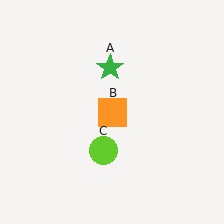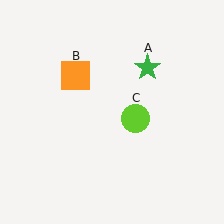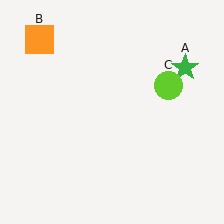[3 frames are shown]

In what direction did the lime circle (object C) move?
The lime circle (object C) moved up and to the right.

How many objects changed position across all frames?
3 objects changed position: green star (object A), orange square (object B), lime circle (object C).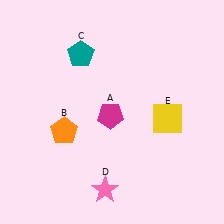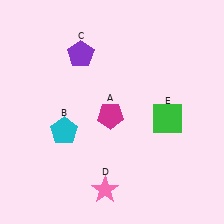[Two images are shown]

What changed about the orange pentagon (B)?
In Image 1, B is orange. In Image 2, it changed to cyan.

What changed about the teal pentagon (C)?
In Image 1, C is teal. In Image 2, it changed to purple.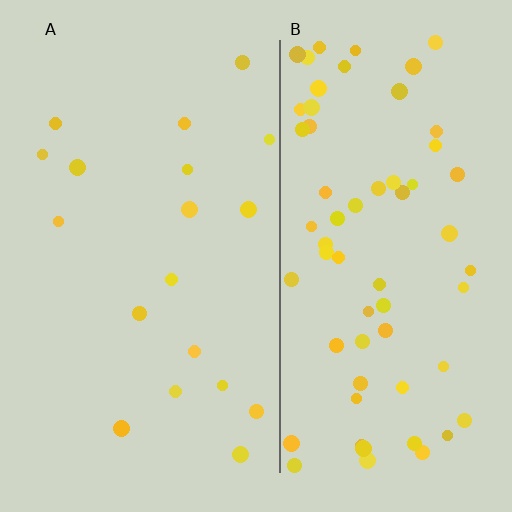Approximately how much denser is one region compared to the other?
Approximately 3.5× — region B over region A.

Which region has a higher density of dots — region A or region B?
B (the right).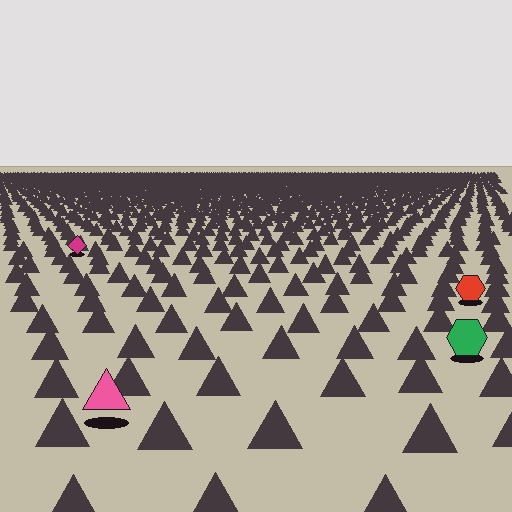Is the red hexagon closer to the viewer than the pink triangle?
No. The pink triangle is closer — you can tell from the texture gradient: the ground texture is coarser near it.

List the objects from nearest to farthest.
From nearest to farthest: the pink triangle, the green hexagon, the red hexagon, the magenta diamond.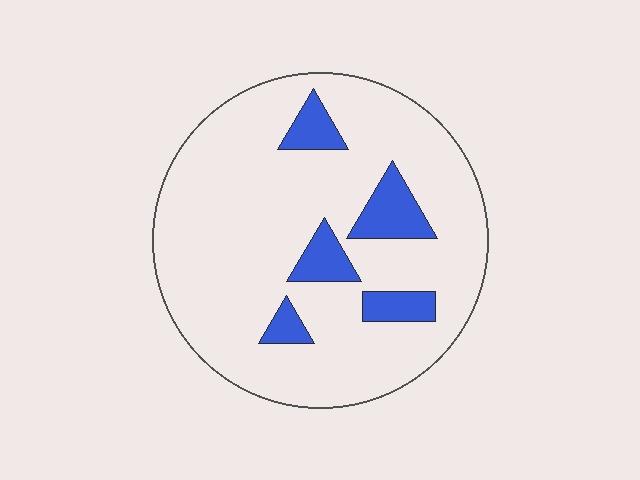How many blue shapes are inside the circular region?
5.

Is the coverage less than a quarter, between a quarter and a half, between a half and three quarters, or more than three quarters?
Less than a quarter.